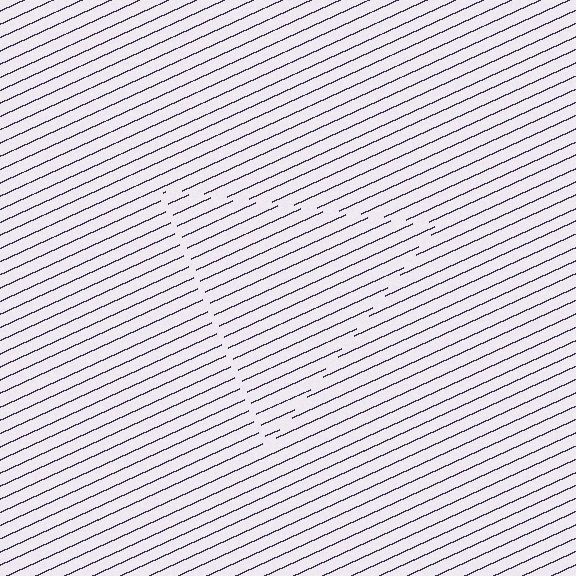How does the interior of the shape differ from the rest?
The interior of the shape contains the same grating, shifted by half a period — the contour is defined by the phase discontinuity where line-ends from the inner and outer gratings abut.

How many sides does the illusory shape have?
3 sides — the line-ends trace a triangle.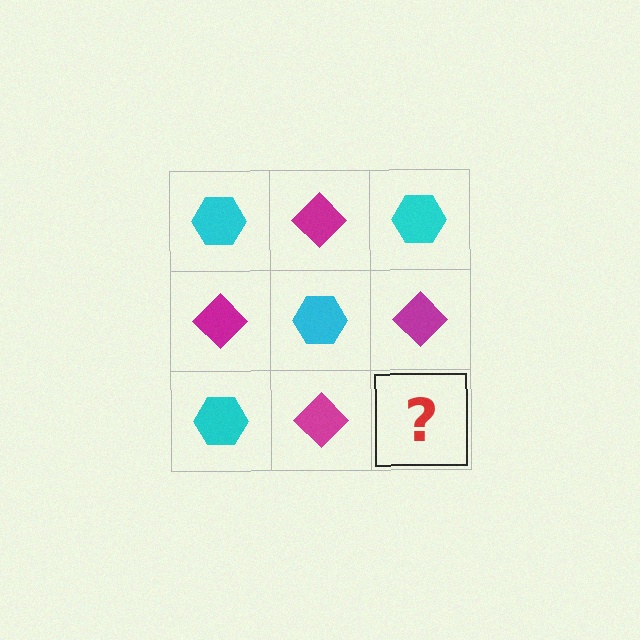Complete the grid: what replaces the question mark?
The question mark should be replaced with a cyan hexagon.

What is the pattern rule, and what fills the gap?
The rule is that it alternates cyan hexagon and magenta diamond in a checkerboard pattern. The gap should be filled with a cyan hexagon.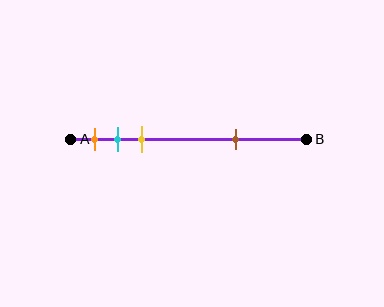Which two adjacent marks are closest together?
The cyan and yellow marks are the closest adjacent pair.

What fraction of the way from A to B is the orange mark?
The orange mark is approximately 10% (0.1) of the way from A to B.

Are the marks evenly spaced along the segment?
No, the marks are not evenly spaced.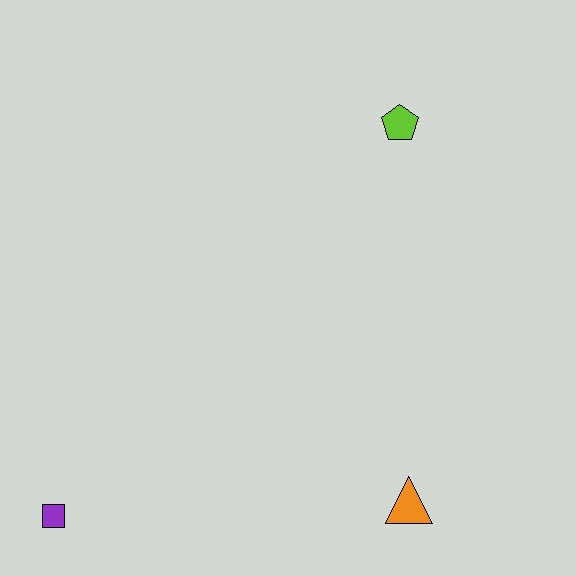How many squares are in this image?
There is 1 square.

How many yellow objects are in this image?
There are no yellow objects.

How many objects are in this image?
There are 3 objects.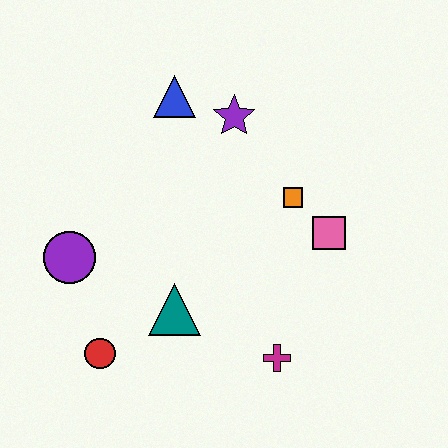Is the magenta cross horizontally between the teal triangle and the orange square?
Yes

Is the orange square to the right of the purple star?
Yes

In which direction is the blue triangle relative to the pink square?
The blue triangle is to the left of the pink square.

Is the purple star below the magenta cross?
No